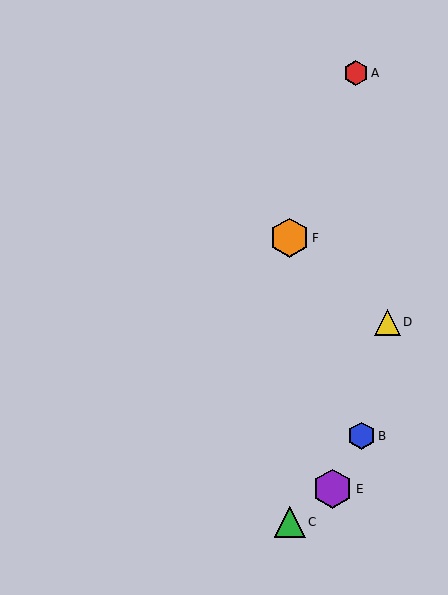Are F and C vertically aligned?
Yes, both are at x≈290.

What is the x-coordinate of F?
Object F is at x≈290.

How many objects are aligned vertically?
2 objects (C, F) are aligned vertically.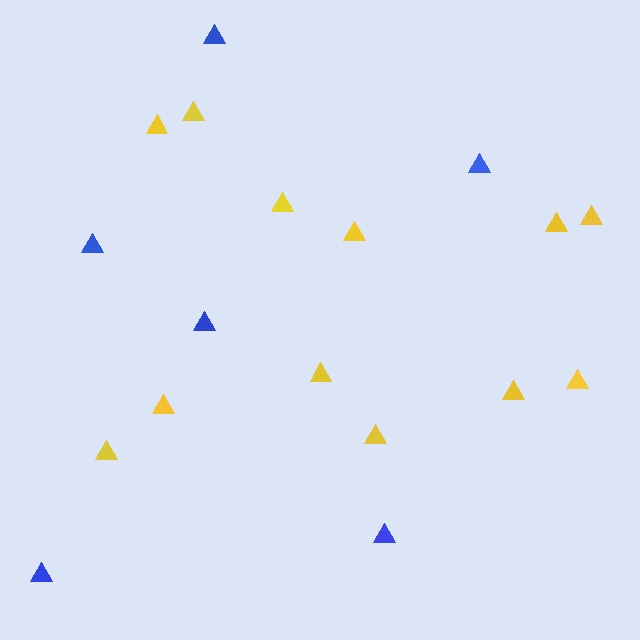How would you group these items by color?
There are 2 groups: one group of yellow triangles (12) and one group of blue triangles (6).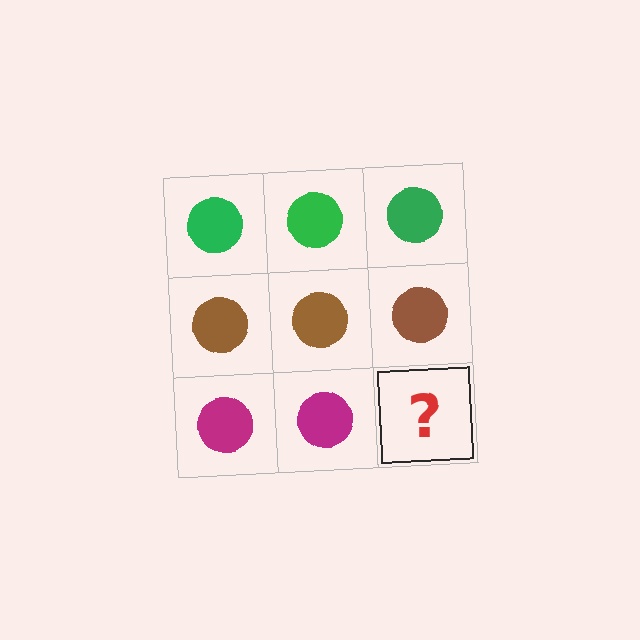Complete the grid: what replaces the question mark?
The question mark should be replaced with a magenta circle.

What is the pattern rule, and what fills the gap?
The rule is that each row has a consistent color. The gap should be filled with a magenta circle.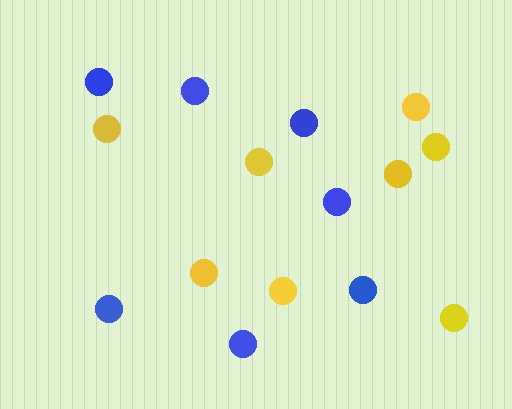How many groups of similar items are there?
There are 2 groups: one group of blue circles (7) and one group of yellow circles (8).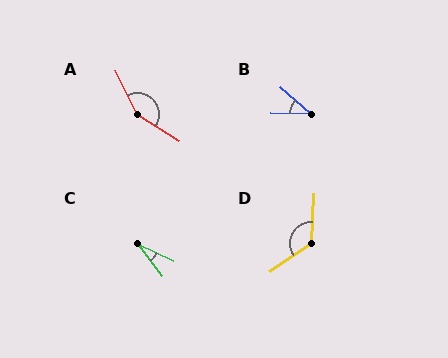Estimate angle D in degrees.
Approximately 126 degrees.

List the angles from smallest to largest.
C (27°), B (40°), D (126°), A (148°).